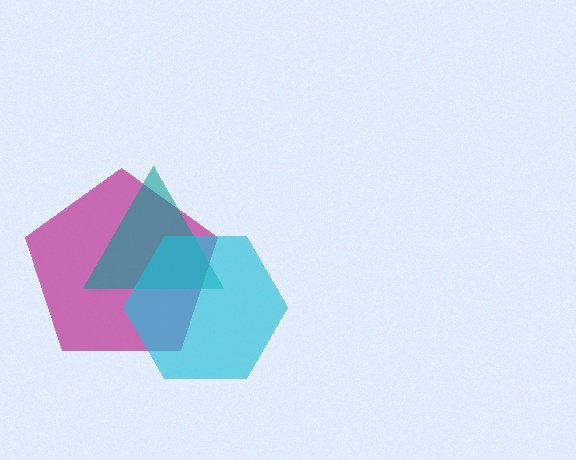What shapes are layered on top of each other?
The layered shapes are: a magenta pentagon, a teal triangle, a cyan hexagon.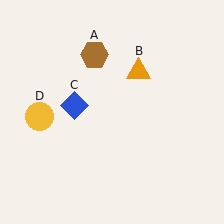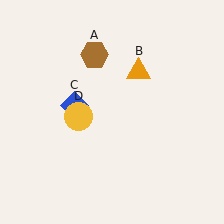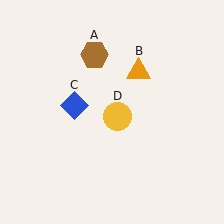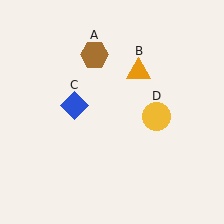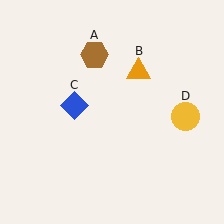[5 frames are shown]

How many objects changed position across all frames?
1 object changed position: yellow circle (object D).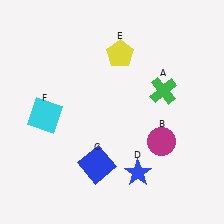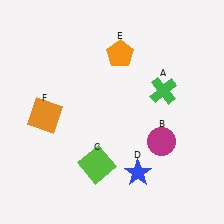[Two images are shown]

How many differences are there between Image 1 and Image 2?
There are 3 differences between the two images.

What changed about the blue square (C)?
In Image 1, C is blue. In Image 2, it changed to lime.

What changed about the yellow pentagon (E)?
In Image 1, E is yellow. In Image 2, it changed to orange.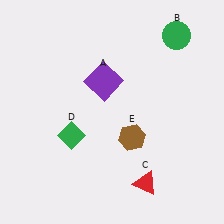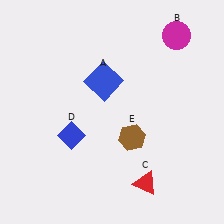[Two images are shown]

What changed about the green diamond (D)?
In Image 1, D is green. In Image 2, it changed to blue.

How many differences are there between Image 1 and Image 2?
There are 3 differences between the two images.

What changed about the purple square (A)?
In Image 1, A is purple. In Image 2, it changed to blue.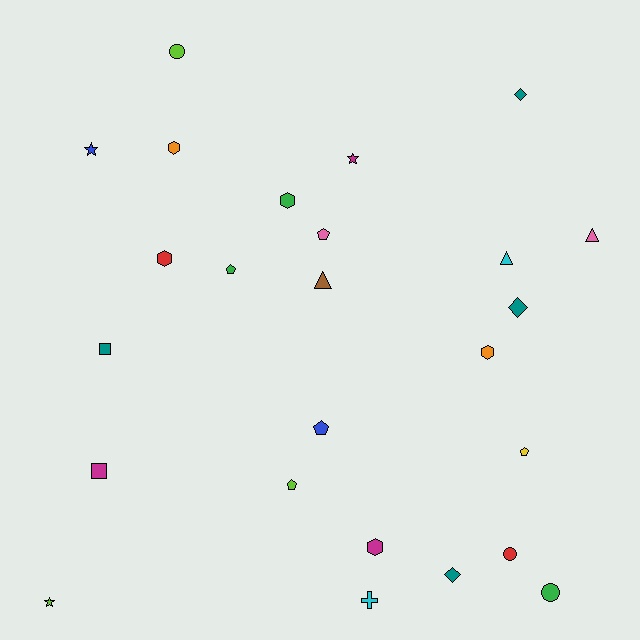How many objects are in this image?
There are 25 objects.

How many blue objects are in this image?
There are 2 blue objects.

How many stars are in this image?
There are 3 stars.